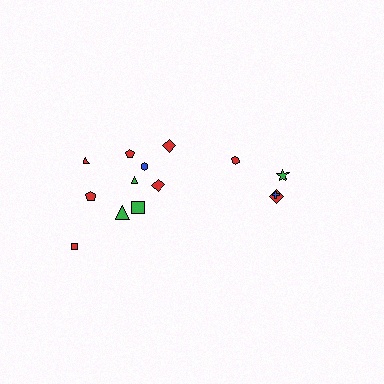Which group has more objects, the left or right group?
The left group.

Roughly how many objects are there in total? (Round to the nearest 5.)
Roughly 15 objects in total.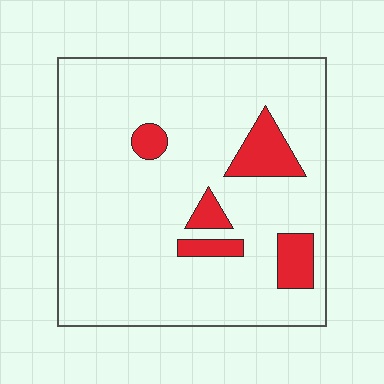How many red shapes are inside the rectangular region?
5.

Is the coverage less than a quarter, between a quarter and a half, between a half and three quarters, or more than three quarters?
Less than a quarter.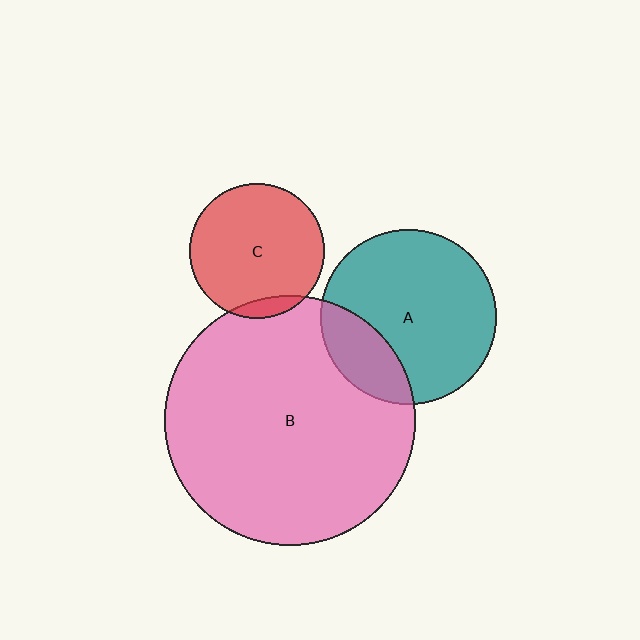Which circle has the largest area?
Circle B (pink).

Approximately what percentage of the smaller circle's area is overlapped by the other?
Approximately 20%.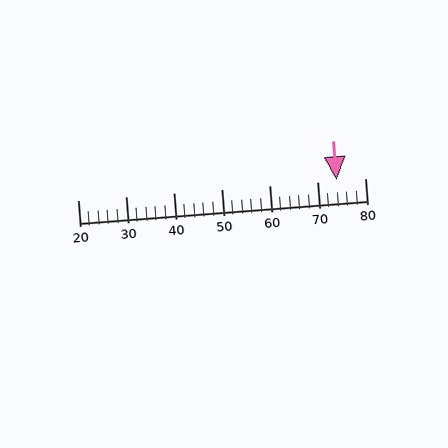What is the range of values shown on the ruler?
The ruler shows values from 20 to 80.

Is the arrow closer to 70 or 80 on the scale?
The arrow is closer to 70.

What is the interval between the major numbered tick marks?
The major tick marks are spaced 10 units apart.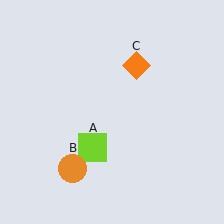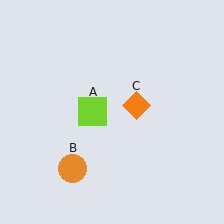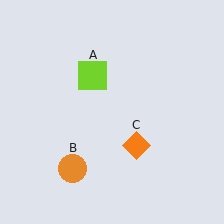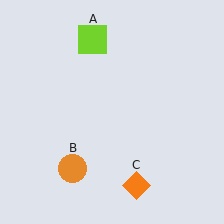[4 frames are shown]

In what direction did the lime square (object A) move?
The lime square (object A) moved up.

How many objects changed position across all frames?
2 objects changed position: lime square (object A), orange diamond (object C).